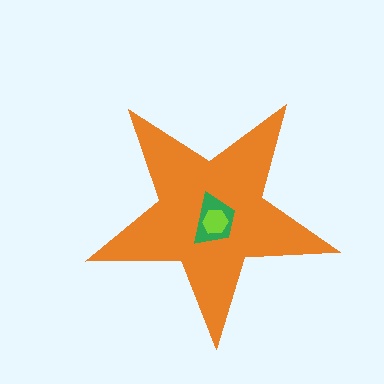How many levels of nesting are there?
3.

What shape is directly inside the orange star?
The green trapezoid.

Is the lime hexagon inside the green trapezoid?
Yes.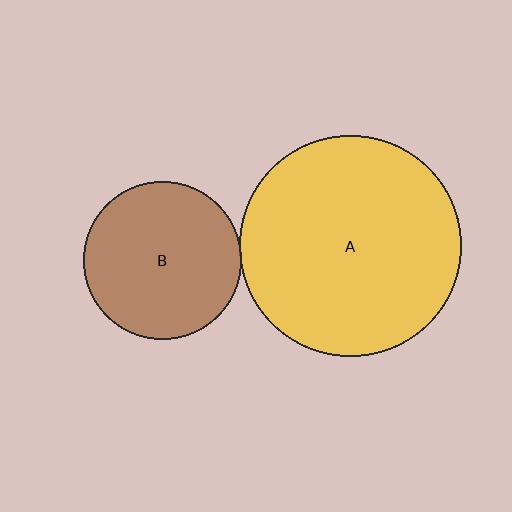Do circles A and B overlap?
Yes.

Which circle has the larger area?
Circle A (yellow).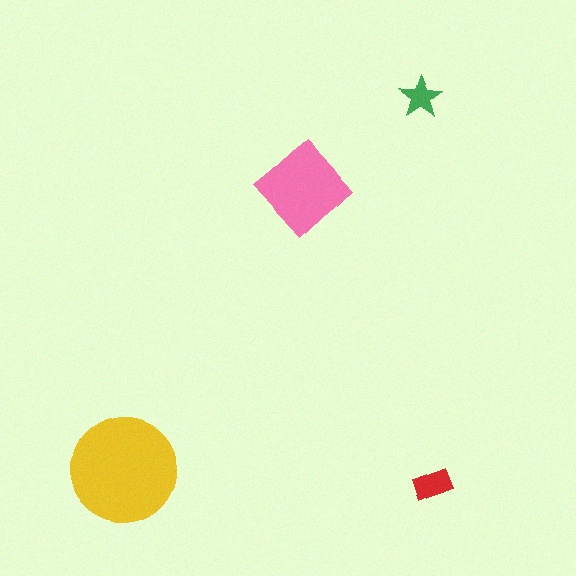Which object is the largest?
The yellow circle.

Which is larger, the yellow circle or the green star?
The yellow circle.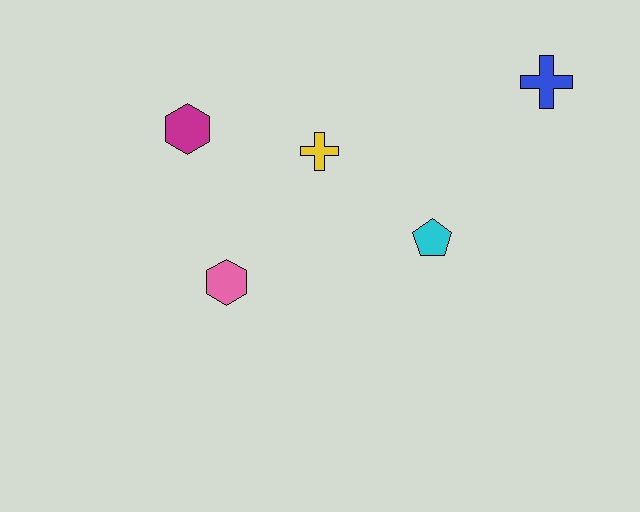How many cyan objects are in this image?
There is 1 cyan object.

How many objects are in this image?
There are 5 objects.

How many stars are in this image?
There are no stars.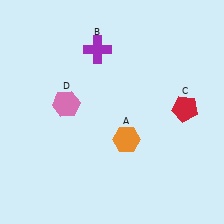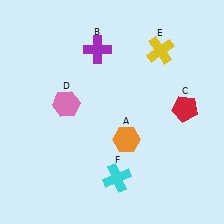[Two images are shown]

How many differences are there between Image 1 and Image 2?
There are 2 differences between the two images.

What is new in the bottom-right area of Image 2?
A cyan cross (F) was added in the bottom-right area of Image 2.